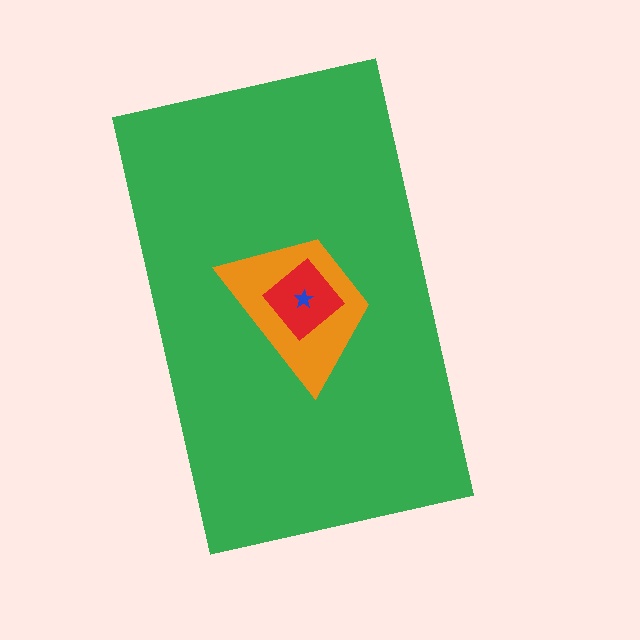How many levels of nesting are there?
4.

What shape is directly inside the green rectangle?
The orange trapezoid.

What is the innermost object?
The blue star.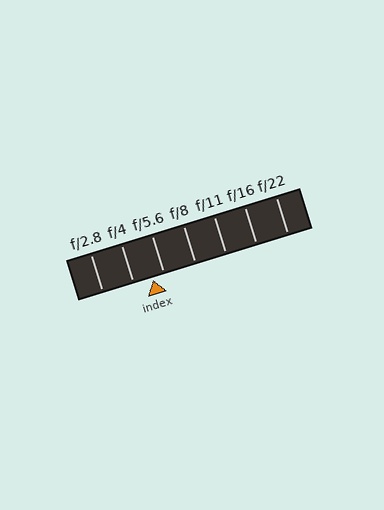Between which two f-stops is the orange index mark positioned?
The index mark is between f/4 and f/5.6.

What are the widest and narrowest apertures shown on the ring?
The widest aperture shown is f/2.8 and the narrowest is f/22.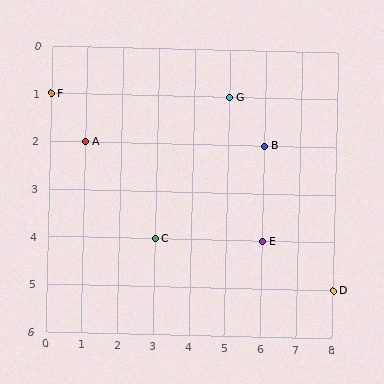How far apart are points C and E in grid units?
Points C and E are 3 columns apart.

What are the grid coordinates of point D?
Point D is at grid coordinates (8, 5).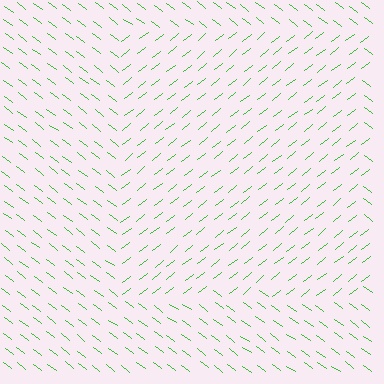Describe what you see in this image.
The image is filled with small green line segments. A rectangle region in the image has lines oriented differently from the surrounding lines, creating a visible texture boundary.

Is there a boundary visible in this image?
Yes, there is a texture boundary formed by a change in line orientation.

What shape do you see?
I see a rectangle.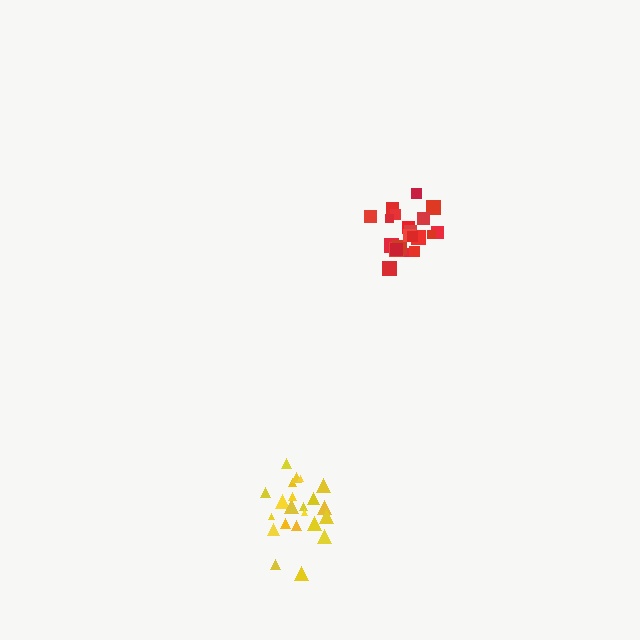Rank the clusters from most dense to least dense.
red, yellow.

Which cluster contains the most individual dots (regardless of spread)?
Yellow (23).